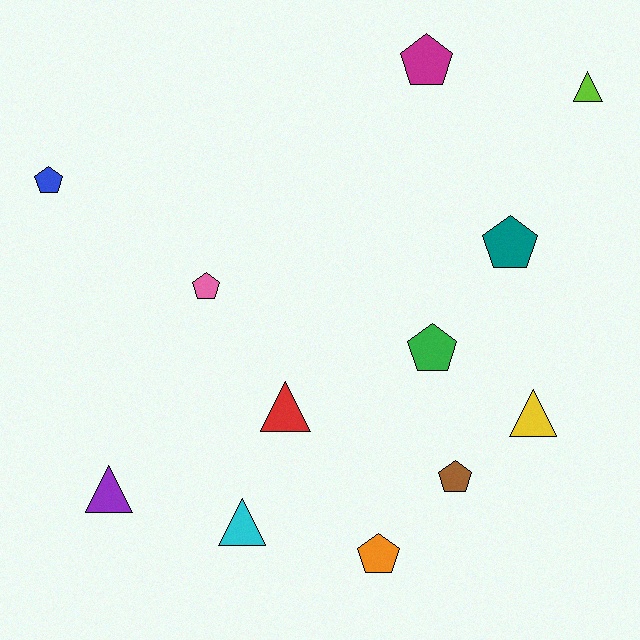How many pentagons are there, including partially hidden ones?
There are 7 pentagons.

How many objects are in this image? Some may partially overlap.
There are 12 objects.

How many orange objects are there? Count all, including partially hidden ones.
There is 1 orange object.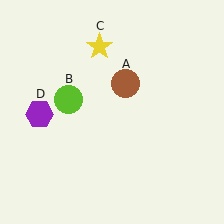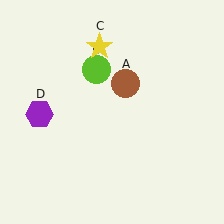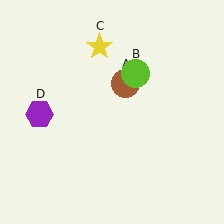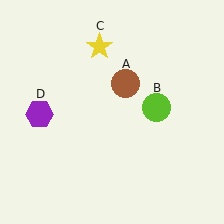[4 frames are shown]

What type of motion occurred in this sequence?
The lime circle (object B) rotated clockwise around the center of the scene.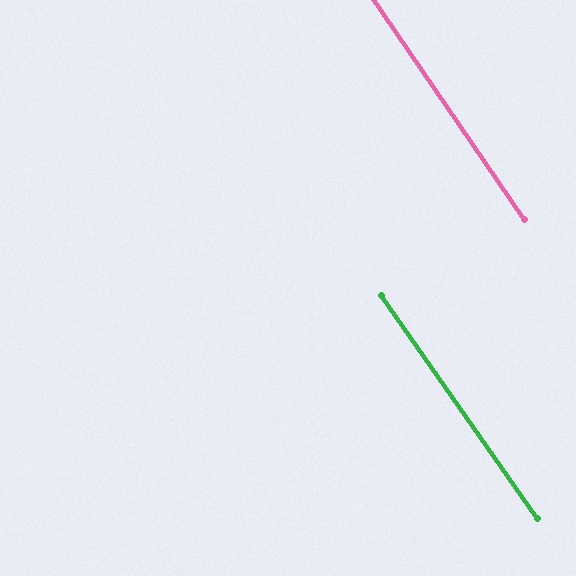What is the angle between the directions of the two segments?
Approximately 1 degree.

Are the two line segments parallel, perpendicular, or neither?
Parallel — their directions differ by only 0.8°.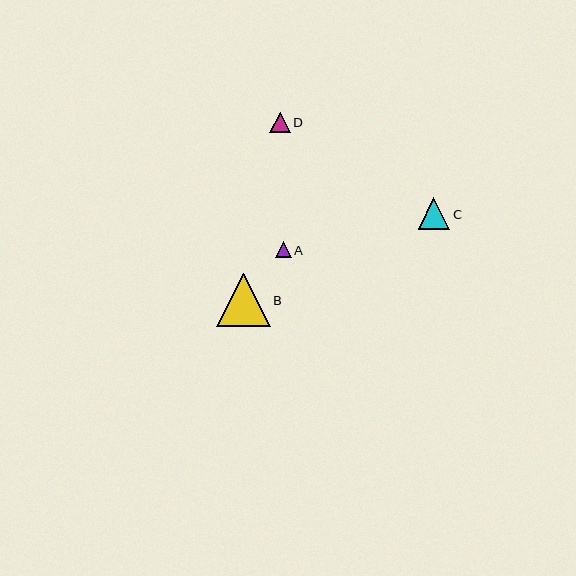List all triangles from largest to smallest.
From largest to smallest: B, C, D, A.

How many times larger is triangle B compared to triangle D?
Triangle B is approximately 2.6 times the size of triangle D.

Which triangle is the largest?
Triangle B is the largest with a size of approximately 53 pixels.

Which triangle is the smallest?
Triangle A is the smallest with a size of approximately 16 pixels.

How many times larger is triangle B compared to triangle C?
Triangle B is approximately 1.7 times the size of triangle C.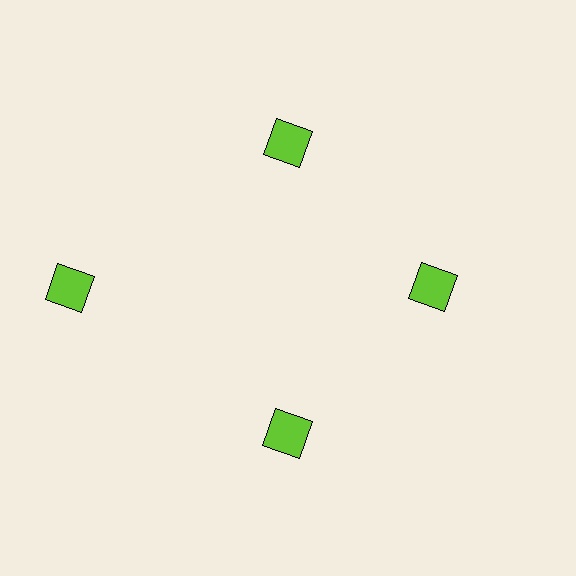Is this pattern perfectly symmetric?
No. The 4 lime squares are arranged in a ring, but one element near the 9 o'clock position is pushed outward from the center, breaking the 4-fold rotational symmetry.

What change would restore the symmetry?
The symmetry would be restored by moving it inward, back onto the ring so that all 4 squares sit at equal angles and equal distance from the center.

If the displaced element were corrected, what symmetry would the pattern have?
It would have 4-fold rotational symmetry — the pattern would map onto itself every 90 degrees.